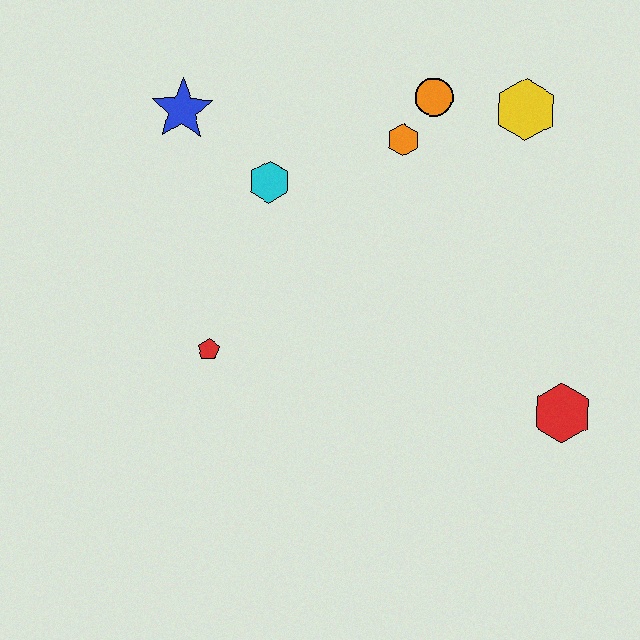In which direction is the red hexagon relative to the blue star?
The red hexagon is to the right of the blue star.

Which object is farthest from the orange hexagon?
The red hexagon is farthest from the orange hexagon.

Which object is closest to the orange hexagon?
The orange circle is closest to the orange hexagon.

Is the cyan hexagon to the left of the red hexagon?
Yes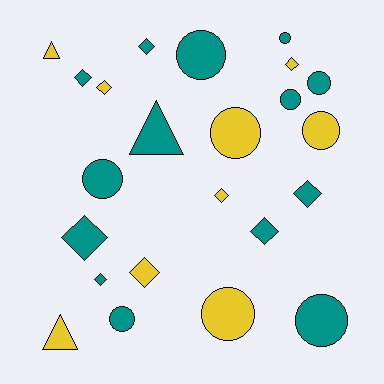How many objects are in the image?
There are 23 objects.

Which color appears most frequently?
Teal, with 14 objects.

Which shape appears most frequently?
Diamond, with 10 objects.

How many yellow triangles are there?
There are 2 yellow triangles.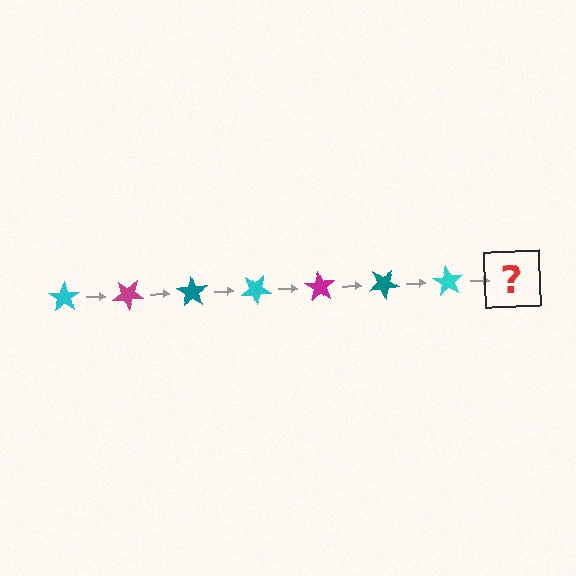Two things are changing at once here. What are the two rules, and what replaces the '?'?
The two rules are that it rotates 35 degrees each step and the color cycles through cyan, magenta, and teal. The '?' should be a magenta star, rotated 245 degrees from the start.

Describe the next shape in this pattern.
It should be a magenta star, rotated 245 degrees from the start.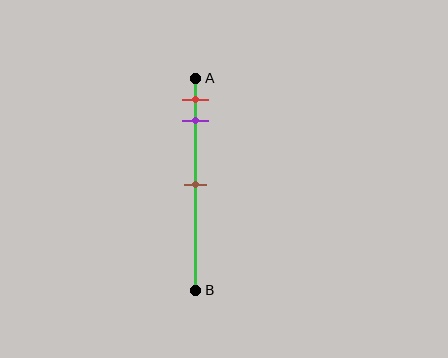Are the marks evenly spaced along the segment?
No, the marks are not evenly spaced.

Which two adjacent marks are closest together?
The red and purple marks are the closest adjacent pair.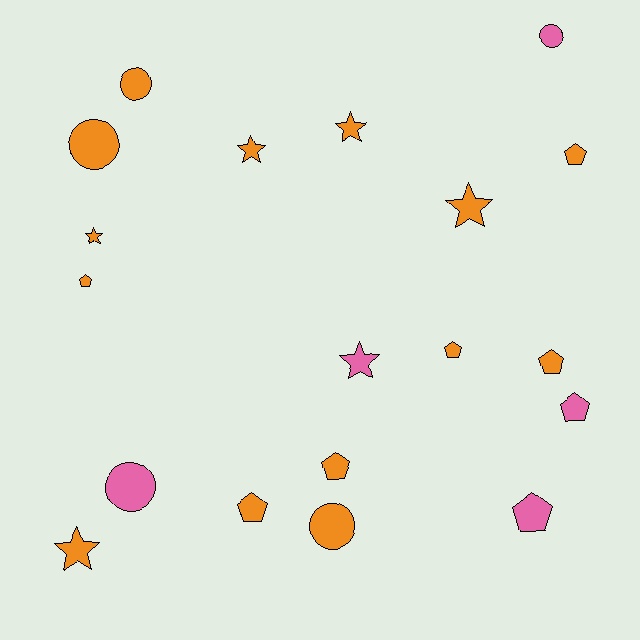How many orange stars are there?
There are 5 orange stars.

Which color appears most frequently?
Orange, with 14 objects.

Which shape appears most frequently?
Pentagon, with 8 objects.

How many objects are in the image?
There are 19 objects.